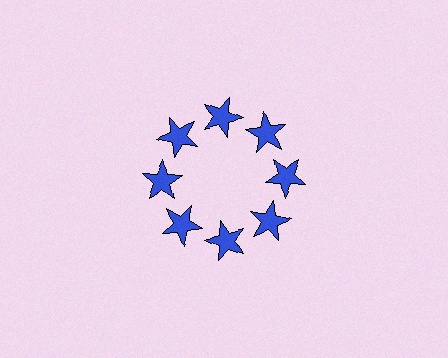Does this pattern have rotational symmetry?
Yes, this pattern has 8-fold rotational symmetry. It looks the same after rotating 45 degrees around the center.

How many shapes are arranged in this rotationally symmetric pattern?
There are 8 shapes, arranged in 8 groups of 1.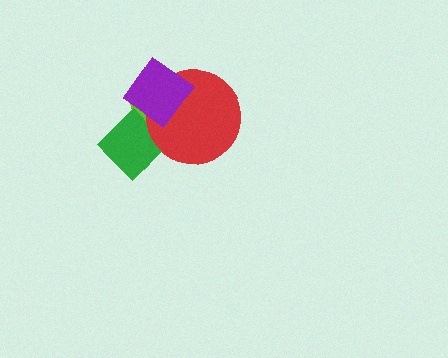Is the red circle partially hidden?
Yes, it is partially covered by another shape.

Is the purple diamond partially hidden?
No, no other shape covers it.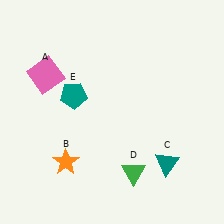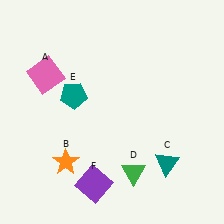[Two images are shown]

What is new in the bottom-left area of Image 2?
A purple square (F) was added in the bottom-left area of Image 2.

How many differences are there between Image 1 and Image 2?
There is 1 difference between the two images.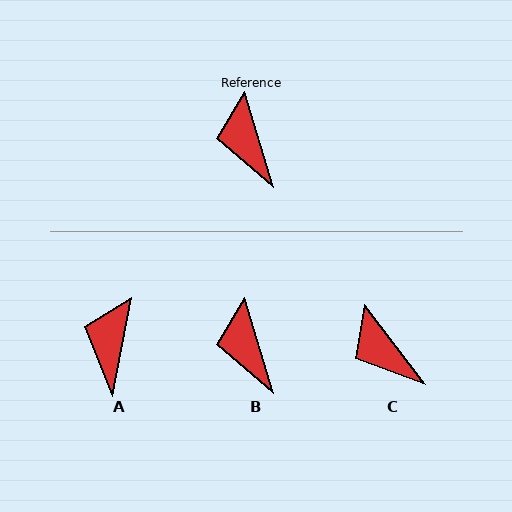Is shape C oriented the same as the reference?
No, it is off by about 21 degrees.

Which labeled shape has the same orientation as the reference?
B.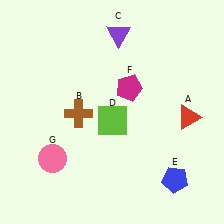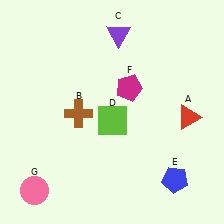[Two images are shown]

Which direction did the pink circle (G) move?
The pink circle (G) moved down.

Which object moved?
The pink circle (G) moved down.